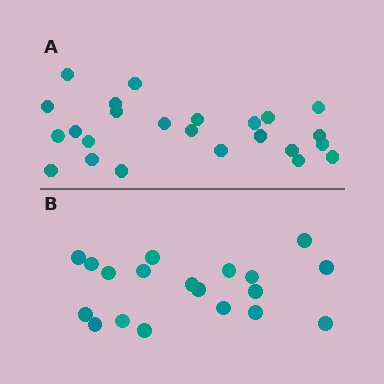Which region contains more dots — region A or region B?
Region A (the top region) has more dots.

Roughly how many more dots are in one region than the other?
Region A has about 5 more dots than region B.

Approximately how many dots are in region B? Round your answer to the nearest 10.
About 20 dots. (The exact count is 19, which rounds to 20.)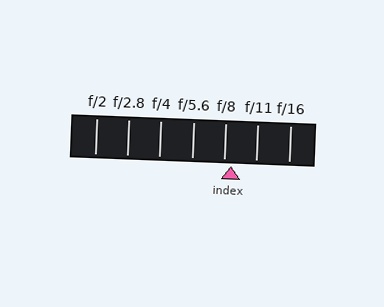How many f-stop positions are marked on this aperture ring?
There are 7 f-stop positions marked.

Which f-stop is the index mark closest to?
The index mark is closest to f/8.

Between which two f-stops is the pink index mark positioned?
The index mark is between f/8 and f/11.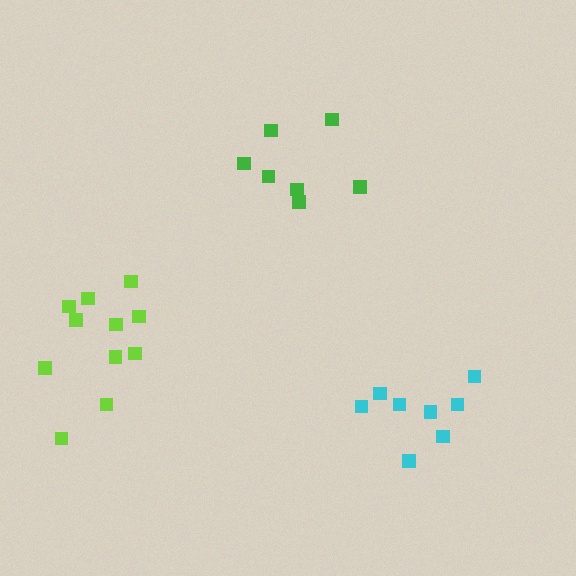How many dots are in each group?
Group 1: 8 dots, Group 2: 11 dots, Group 3: 7 dots (26 total).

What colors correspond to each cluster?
The clusters are colored: cyan, lime, green.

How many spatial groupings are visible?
There are 3 spatial groupings.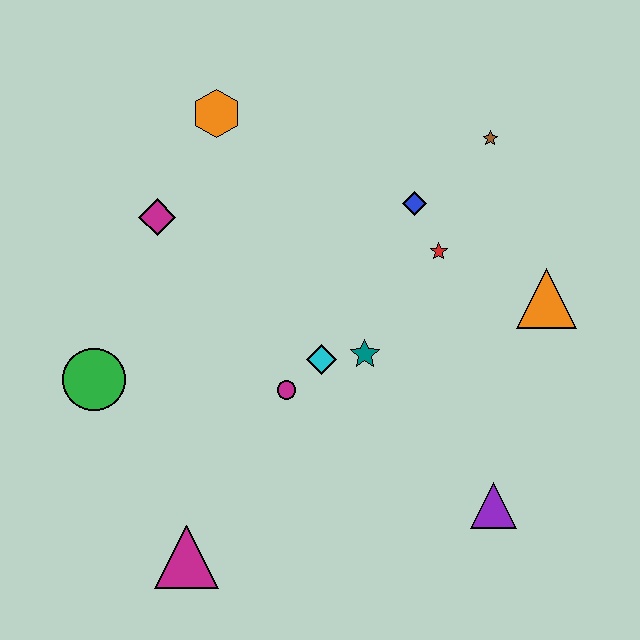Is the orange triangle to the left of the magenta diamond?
No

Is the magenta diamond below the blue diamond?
Yes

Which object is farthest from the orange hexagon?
The purple triangle is farthest from the orange hexagon.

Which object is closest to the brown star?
The blue diamond is closest to the brown star.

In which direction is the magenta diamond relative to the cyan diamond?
The magenta diamond is to the left of the cyan diamond.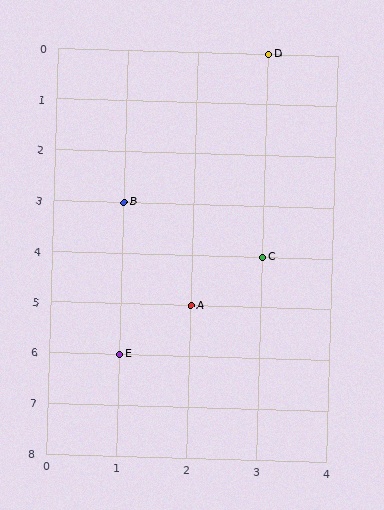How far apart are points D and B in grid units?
Points D and B are 2 columns and 3 rows apart (about 3.6 grid units diagonally).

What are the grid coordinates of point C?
Point C is at grid coordinates (3, 4).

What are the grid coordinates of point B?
Point B is at grid coordinates (1, 3).